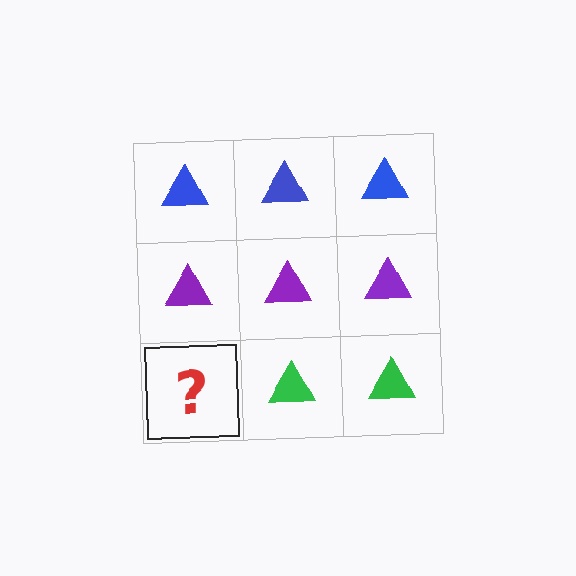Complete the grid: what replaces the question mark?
The question mark should be replaced with a green triangle.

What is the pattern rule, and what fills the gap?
The rule is that each row has a consistent color. The gap should be filled with a green triangle.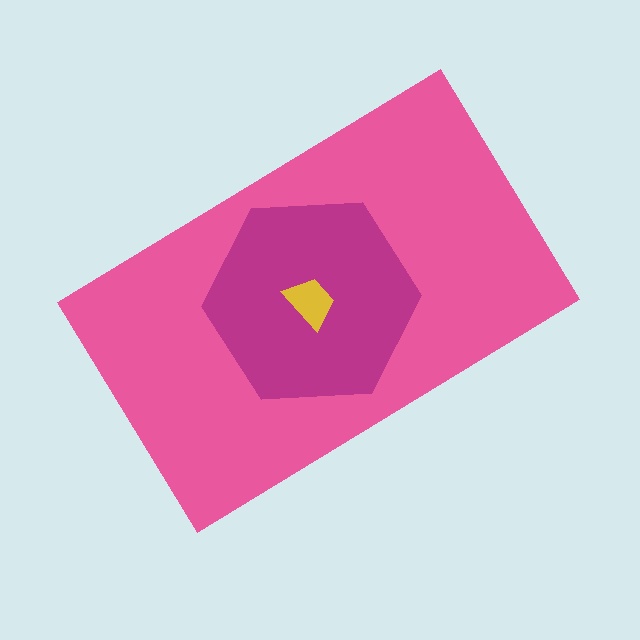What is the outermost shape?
The pink rectangle.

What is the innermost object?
The yellow trapezoid.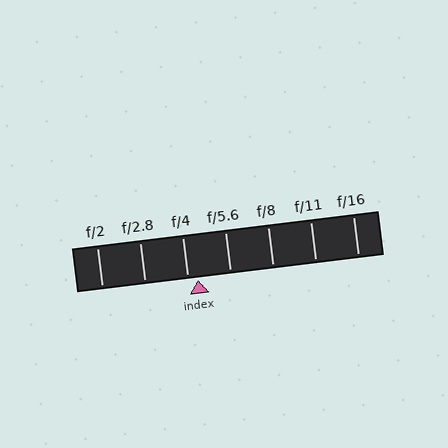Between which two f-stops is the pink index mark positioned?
The index mark is between f/4 and f/5.6.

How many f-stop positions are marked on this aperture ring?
There are 7 f-stop positions marked.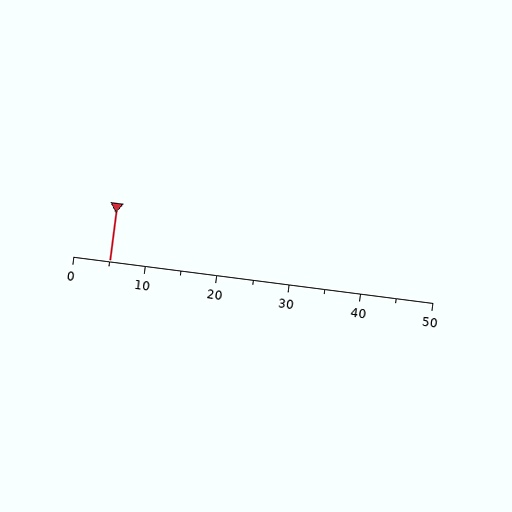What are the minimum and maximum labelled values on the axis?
The axis runs from 0 to 50.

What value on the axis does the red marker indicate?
The marker indicates approximately 5.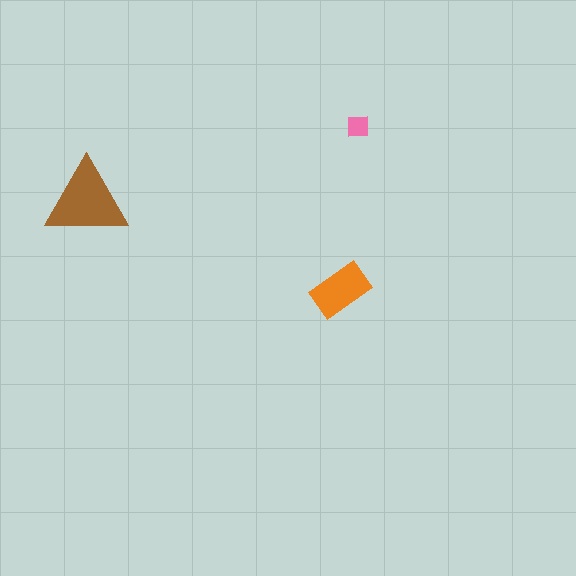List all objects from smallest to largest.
The pink square, the orange rectangle, the brown triangle.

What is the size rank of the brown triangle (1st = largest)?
1st.